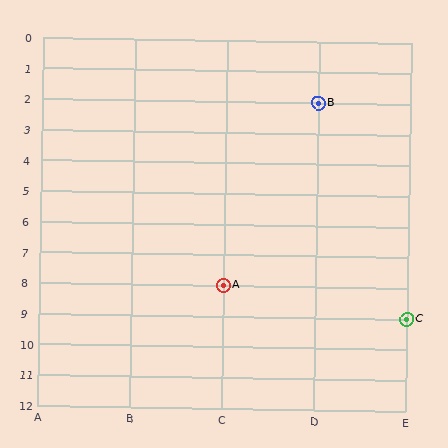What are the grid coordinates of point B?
Point B is at grid coordinates (D, 2).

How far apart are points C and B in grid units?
Points C and B are 1 column and 7 rows apart (about 7.1 grid units diagonally).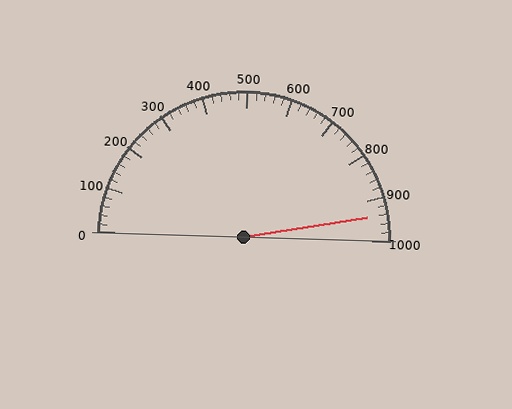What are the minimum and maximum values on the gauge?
The gauge ranges from 0 to 1000.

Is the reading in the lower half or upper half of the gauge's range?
The reading is in the upper half of the range (0 to 1000).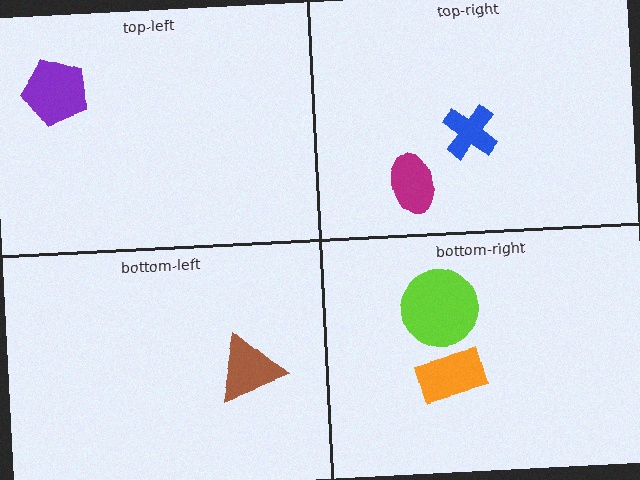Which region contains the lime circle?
The bottom-right region.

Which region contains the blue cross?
The top-right region.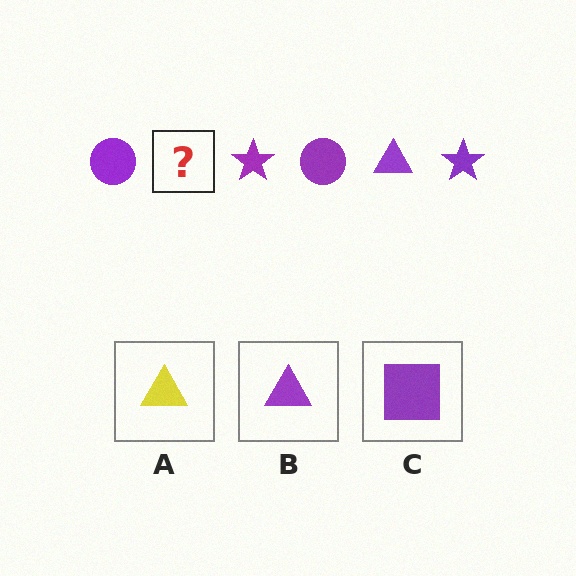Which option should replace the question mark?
Option B.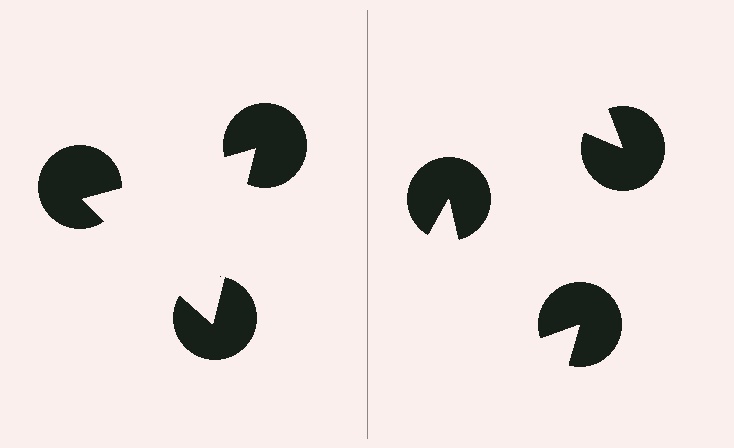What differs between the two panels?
The pac-man discs are positioned identically on both sides; only the wedge orientations differ. On the left they align to a triangle; on the right they are misaligned.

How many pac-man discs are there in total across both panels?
6 — 3 on each side.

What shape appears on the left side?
An illusory triangle.